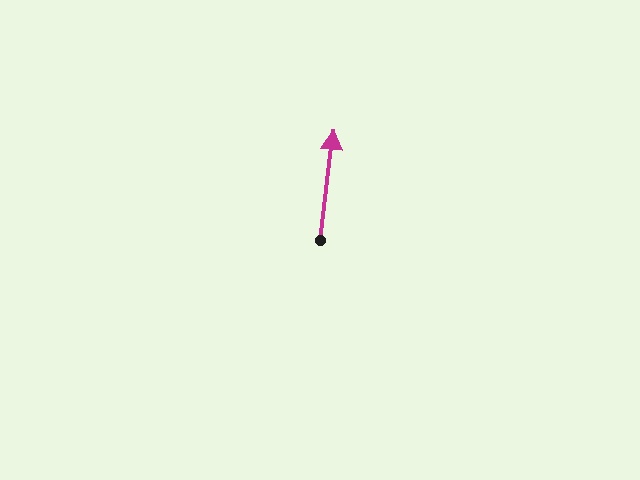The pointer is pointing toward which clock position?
Roughly 12 o'clock.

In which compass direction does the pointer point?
North.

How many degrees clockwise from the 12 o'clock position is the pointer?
Approximately 7 degrees.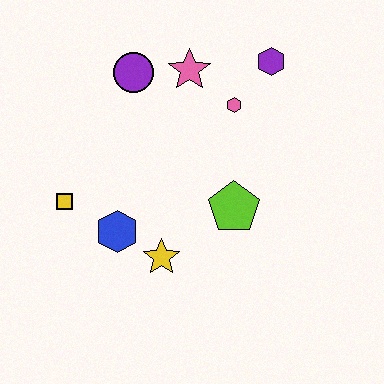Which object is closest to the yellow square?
The blue hexagon is closest to the yellow square.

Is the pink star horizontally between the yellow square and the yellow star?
No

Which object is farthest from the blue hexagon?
The purple hexagon is farthest from the blue hexagon.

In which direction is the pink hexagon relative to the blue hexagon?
The pink hexagon is above the blue hexagon.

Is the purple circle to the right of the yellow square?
Yes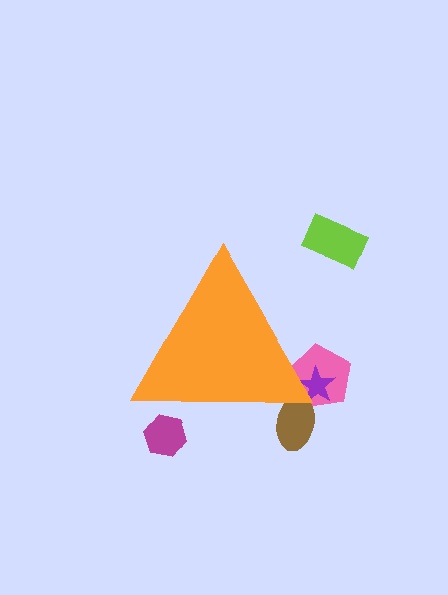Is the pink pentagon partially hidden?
Yes, the pink pentagon is partially hidden behind the orange triangle.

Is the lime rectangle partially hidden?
No, the lime rectangle is fully visible.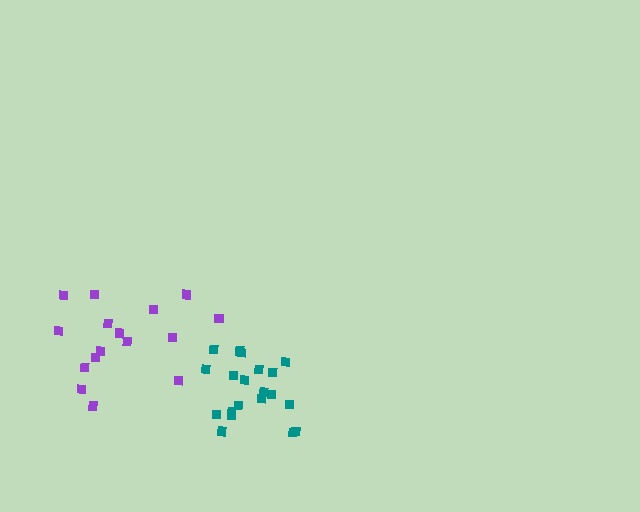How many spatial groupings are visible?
There are 2 spatial groupings.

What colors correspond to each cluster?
The clusters are colored: purple, teal.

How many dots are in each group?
Group 1: 16 dots, Group 2: 20 dots (36 total).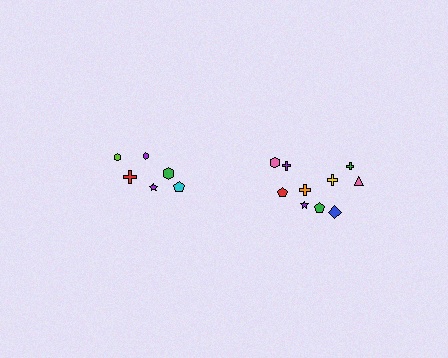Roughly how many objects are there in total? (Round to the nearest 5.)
Roughly 15 objects in total.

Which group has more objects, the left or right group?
The right group.